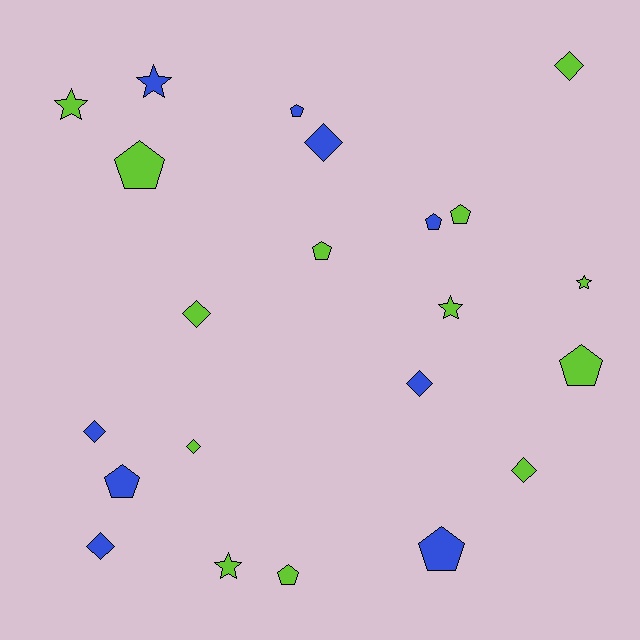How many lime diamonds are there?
There are 4 lime diamonds.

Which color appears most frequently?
Lime, with 13 objects.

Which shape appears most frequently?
Pentagon, with 9 objects.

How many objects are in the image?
There are 22 objects.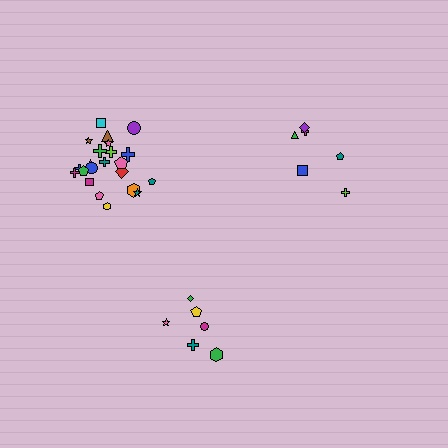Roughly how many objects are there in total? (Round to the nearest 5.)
Roughly 35 objects in total.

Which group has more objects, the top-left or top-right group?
The top-left group.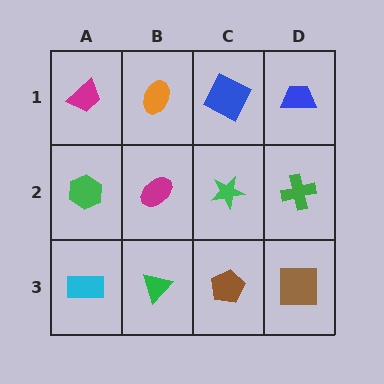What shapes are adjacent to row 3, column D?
A green cross (row 2, column D), a brown pentagon (row 3, column C).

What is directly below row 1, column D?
A green cross.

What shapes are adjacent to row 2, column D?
A blue trapezoid (row 1, column D), a brown square (row 3, column D), a green star (row 2, column C).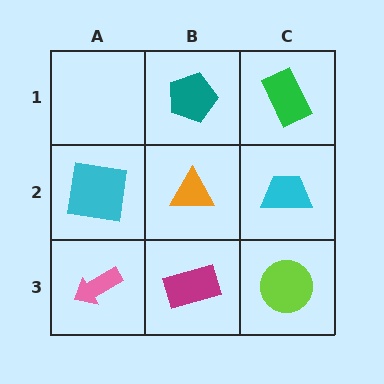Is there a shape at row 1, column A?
No, that cell is empty.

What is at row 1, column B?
A teal pentagon.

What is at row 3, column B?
A magenta rectangle.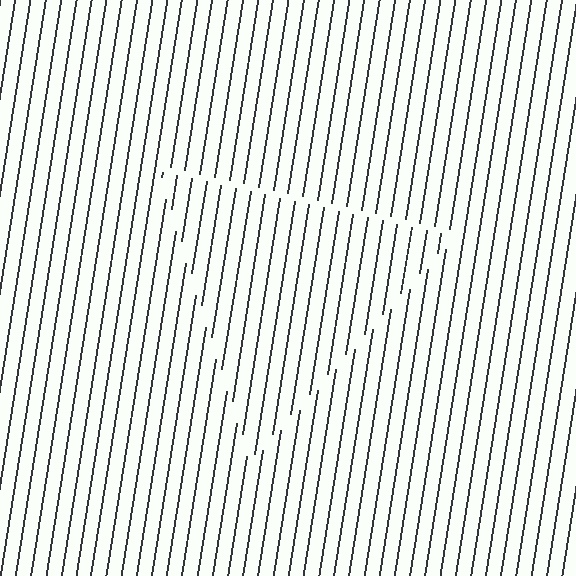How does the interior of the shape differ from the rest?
The interior of the shape contains the same grating, shifted by half a period — the contour is defined by the phase discontinuity where line-ends from the inner and outer gratings abut.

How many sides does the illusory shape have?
3 sides — the line-ends trace a triangle.